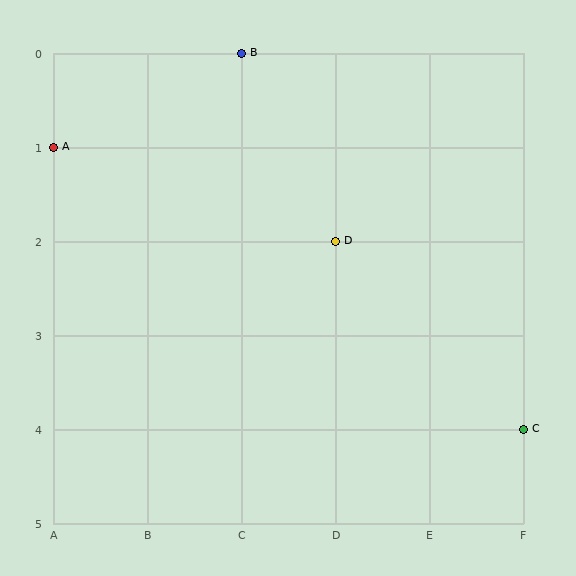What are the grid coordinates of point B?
Point B is at grid coordinates (C, 0).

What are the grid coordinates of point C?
Point C is at grid coordinates (F, 4).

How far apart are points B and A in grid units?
Points B and A are 2 columns and 1 row apart (about 2.2 grid units diagonally).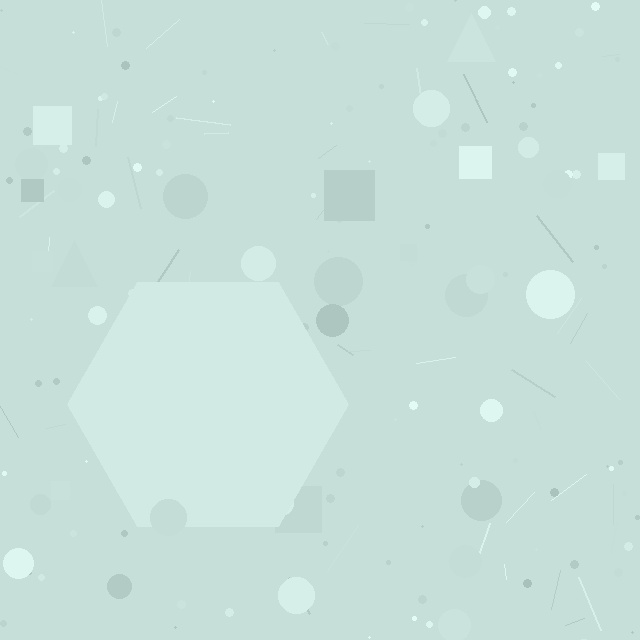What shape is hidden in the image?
A hexagon is hidden in the image.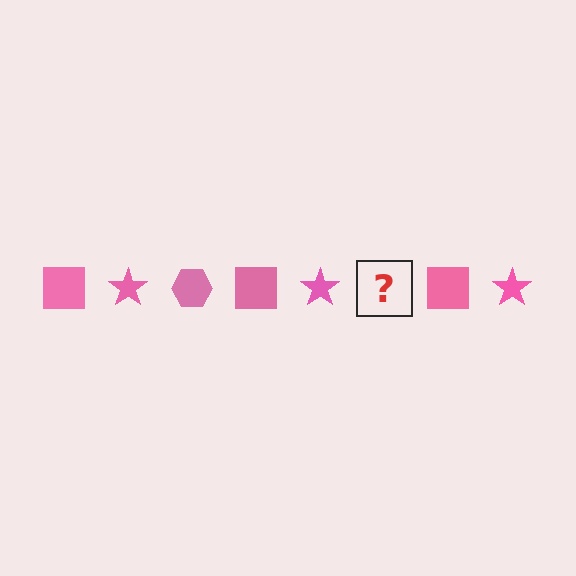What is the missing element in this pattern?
The missing element is a pink hexagon.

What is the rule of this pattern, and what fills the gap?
The rule is that the pattern cycles through square, star, hexagon shapes in pink. The gap should be filled with a pink hexagon.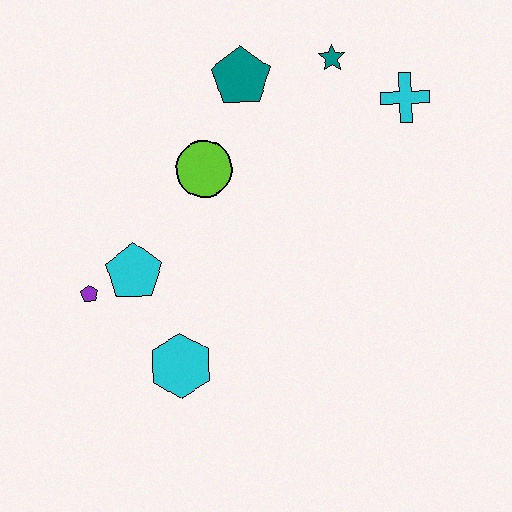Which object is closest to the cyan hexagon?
The cyan pentagon is closest to the cyan hexagon.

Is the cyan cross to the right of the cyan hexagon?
Yes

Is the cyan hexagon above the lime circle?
No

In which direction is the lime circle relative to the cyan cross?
The lime circle is to the left of the cyan cross.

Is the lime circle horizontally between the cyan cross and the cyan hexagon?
Yes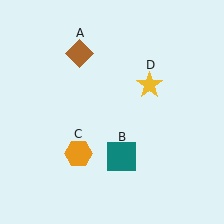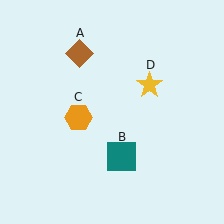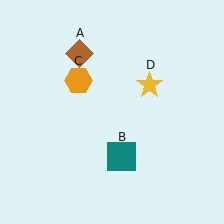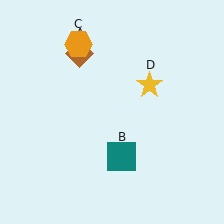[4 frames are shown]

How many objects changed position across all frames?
1 object changed position: orange hexagon (object C).